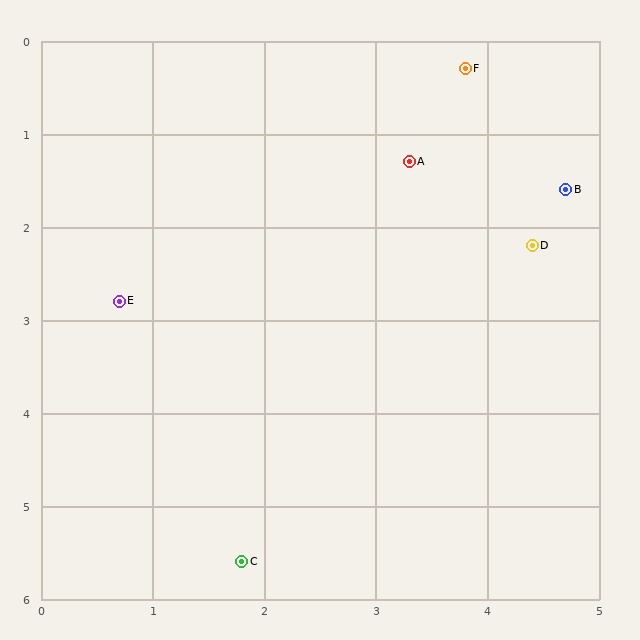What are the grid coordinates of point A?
Point A is at approximately (3.3, 1.3).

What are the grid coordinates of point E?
Point E is at approximately (0.7, 2.8).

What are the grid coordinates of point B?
Point B is at approximately (4.7, 1.6).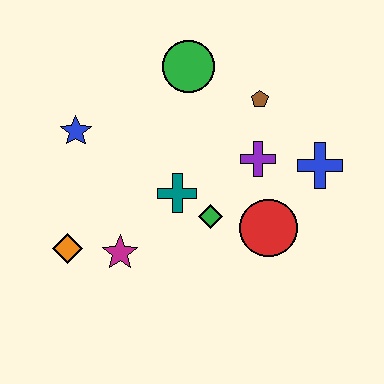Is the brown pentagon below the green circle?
Yes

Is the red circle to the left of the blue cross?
Yes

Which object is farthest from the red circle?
The blue star is farthest from the red circle.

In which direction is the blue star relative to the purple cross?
The blue star is to the left of the purple cross.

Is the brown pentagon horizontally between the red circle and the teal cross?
Yes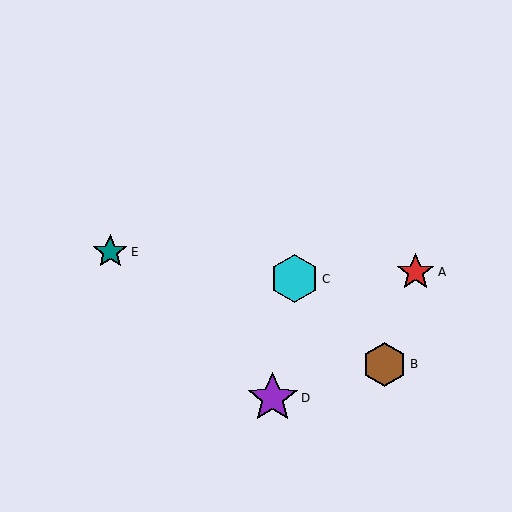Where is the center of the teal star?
The center of the teal star is at (110, 252).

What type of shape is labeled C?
Shape C is a cyan hexagon.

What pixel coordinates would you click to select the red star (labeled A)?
Click at (416, 272) to select the red star A.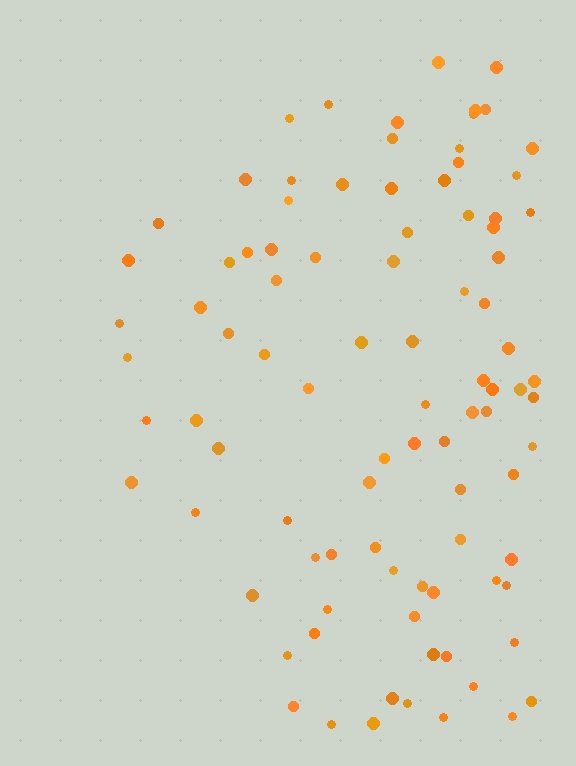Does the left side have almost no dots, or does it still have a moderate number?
Still a moderate number, just noticeably fewer than the right.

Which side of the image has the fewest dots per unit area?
The left.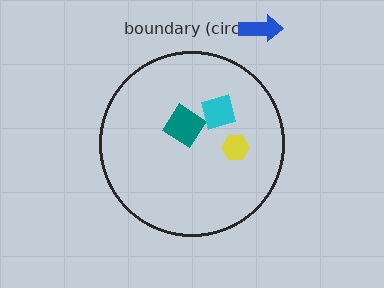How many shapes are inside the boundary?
3 inside, 1 outside.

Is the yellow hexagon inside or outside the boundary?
Inside.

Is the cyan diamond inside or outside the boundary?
Inside.